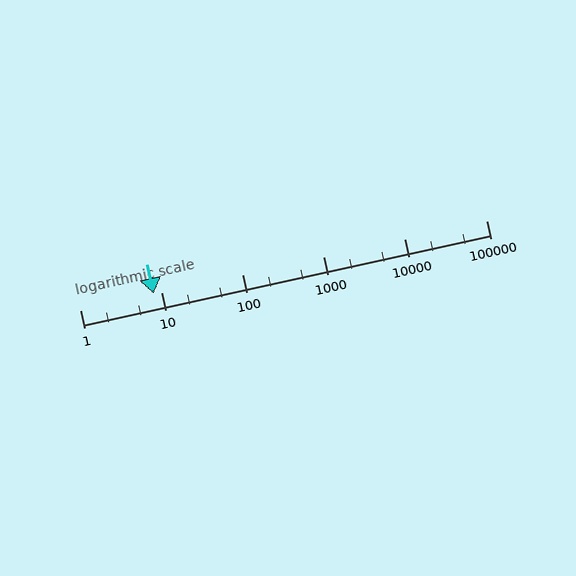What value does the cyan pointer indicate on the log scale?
The pointer indicates approximately 8.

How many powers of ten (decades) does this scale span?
The scale spans 5 decades, from 1 to 100000.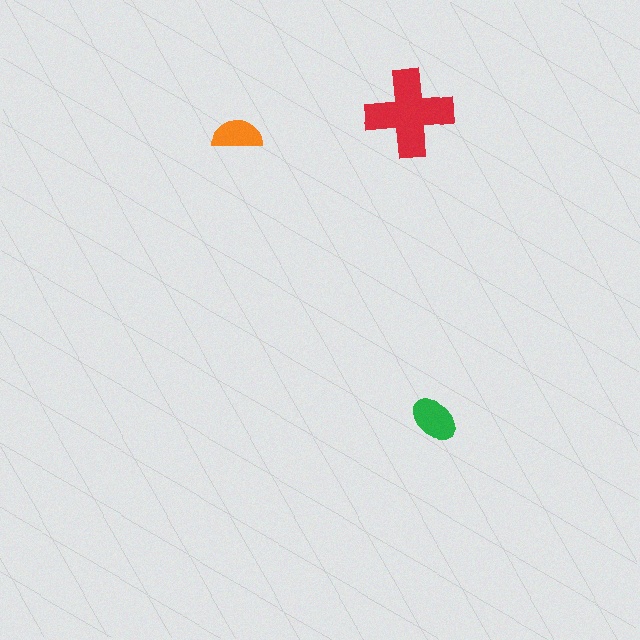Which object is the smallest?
The orange semicircle.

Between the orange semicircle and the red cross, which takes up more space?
The red cross.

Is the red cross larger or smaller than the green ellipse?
Larger.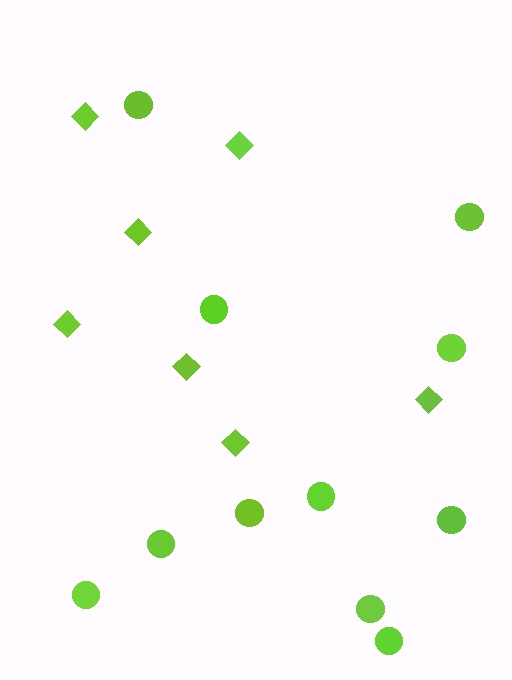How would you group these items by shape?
There are 2 groups: one group of circles (11) and one group of diamonds (7).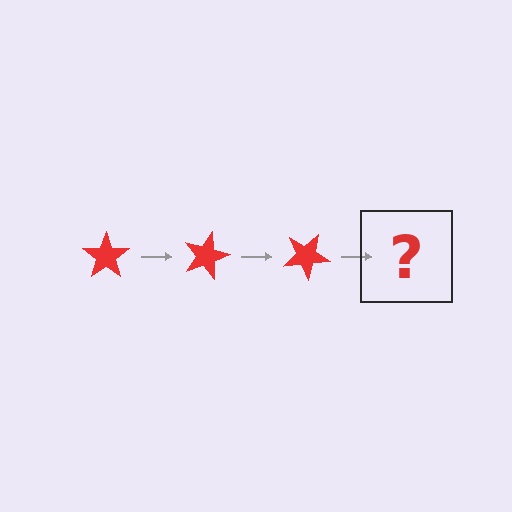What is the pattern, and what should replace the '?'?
The pattern is that the star rotates 15 degrees each step. The '?' should be a red star rotated 45 degrees.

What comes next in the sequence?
The next element should be a red star rotated 45 degrees.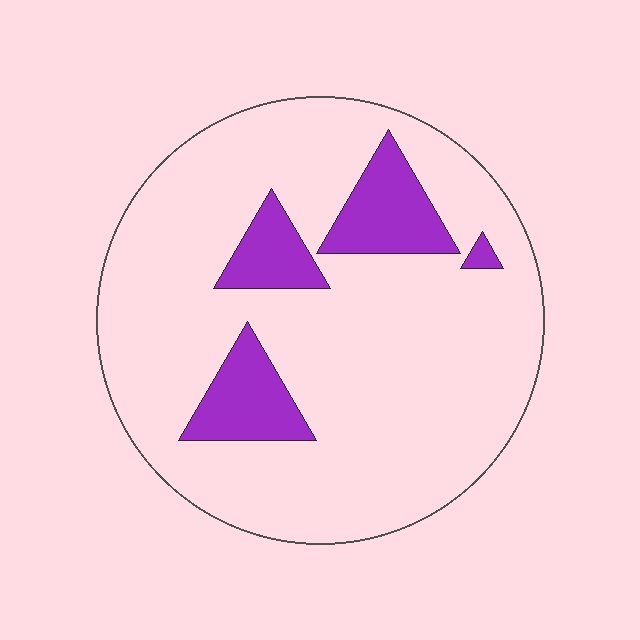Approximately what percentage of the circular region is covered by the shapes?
Approximately 15%.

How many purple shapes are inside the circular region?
4.